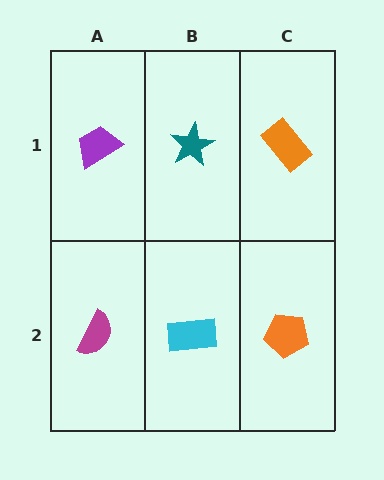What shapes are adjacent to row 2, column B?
A teal star (row 1, column B), a magenta semicircle (row 2, column A), an orange pentagon (row 2, column C).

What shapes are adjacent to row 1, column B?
A cyan rectangle (row 2, column B), a purple trapezoid (row 1, column A), an orange rectangle (row 1, column C).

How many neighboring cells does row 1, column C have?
2.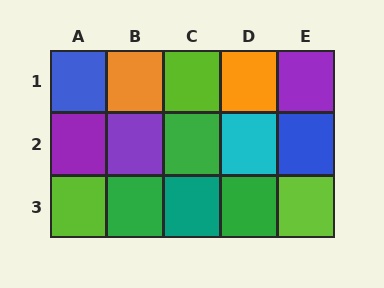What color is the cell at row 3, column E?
Lime.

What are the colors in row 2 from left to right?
Purple, purple, green, cyan, blue.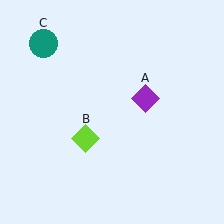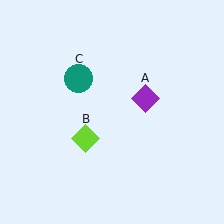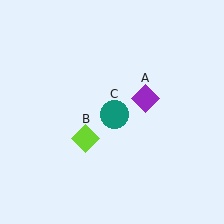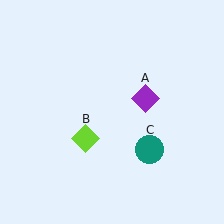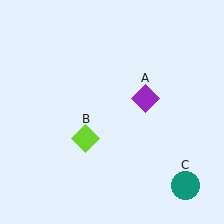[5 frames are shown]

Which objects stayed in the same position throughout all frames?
Purple diamond (object A) and lime diamond (object B) remained stationary.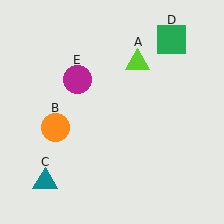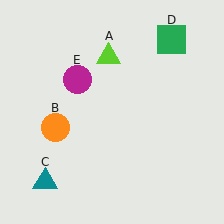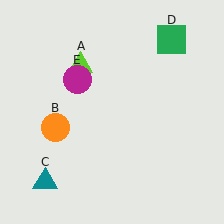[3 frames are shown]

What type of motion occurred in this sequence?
The lime triangle (object A) rotated counterclockwise around the center of the scene.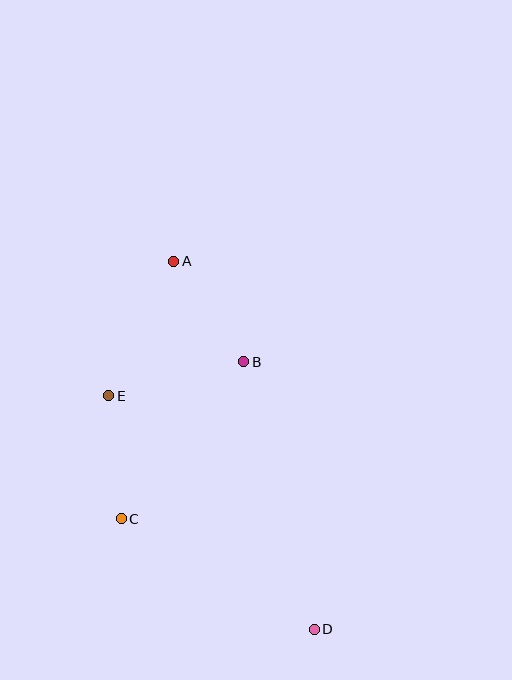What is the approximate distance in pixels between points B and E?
The distance between B and E is approximately 139 pixels.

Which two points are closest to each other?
Points A and B are closest to each other.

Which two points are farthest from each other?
Points A and D are farthest from each other.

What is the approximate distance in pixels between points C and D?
The distance between C and D is approximately 223 pixels.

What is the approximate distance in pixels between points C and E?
The distance between C and E is approximately 124 pixels.